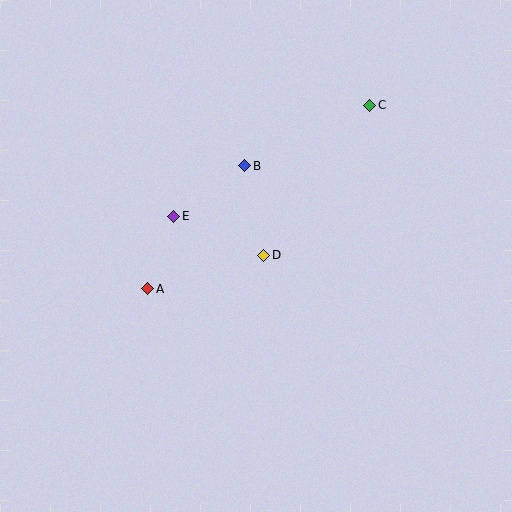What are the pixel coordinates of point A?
Point A is at (148, 289).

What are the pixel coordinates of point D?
Point D is at (264, 255).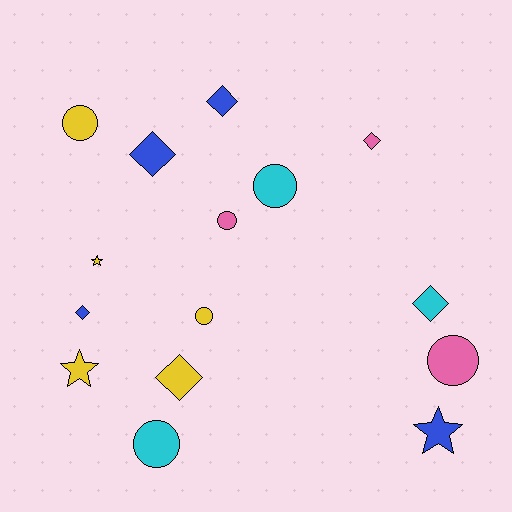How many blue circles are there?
There are no blue circles.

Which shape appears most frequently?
Diamond, with 6 objects.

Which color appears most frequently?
Yellow, with 5 objects.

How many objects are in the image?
There are 15 objects.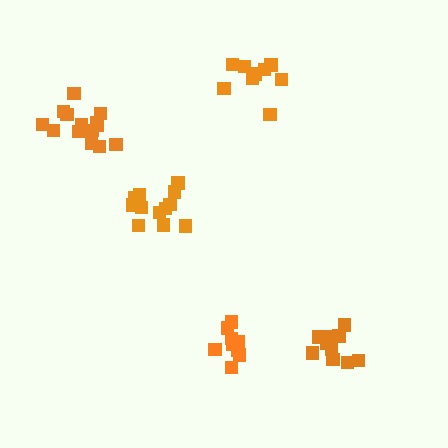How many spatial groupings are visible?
There are 5 spatial groupings.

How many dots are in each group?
Group 1: 12 dots, Group 2: 11 dots, Group 3: 9 dots, Group 4: 9 dots, Group 5: 14 dots (55 total).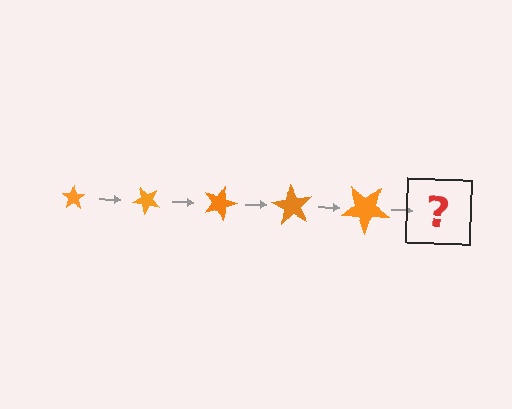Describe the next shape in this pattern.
It should be a star, larger than the previous one and rotated 225 degrees from the start.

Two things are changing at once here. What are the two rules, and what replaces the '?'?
The two rules are that the star grows larger each step and it rotates 45 degrees each step. The '?' should be a star, larger than the previous one and rotated 225 degrees from the start.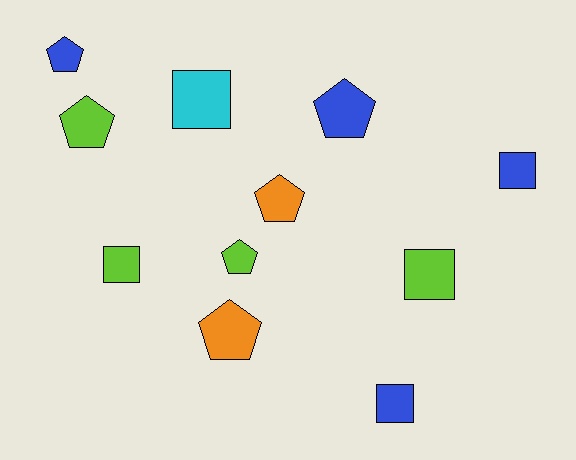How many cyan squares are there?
There is 1 cyan square.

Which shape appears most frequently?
Pentagon, with 6 objects.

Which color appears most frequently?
Blue, with 4 objects.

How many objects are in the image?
There are 11 objects.